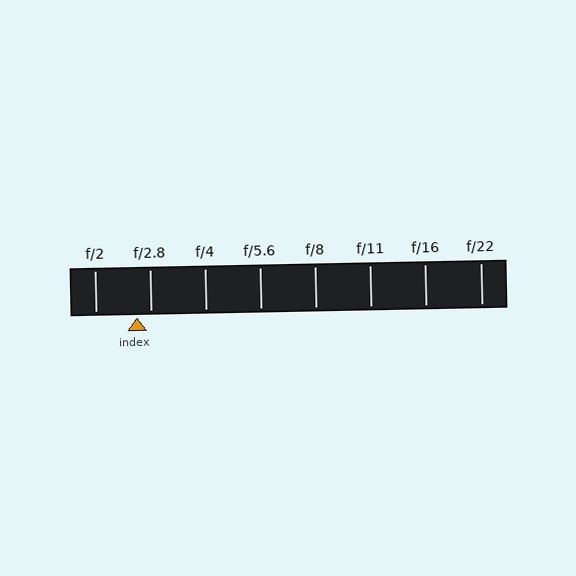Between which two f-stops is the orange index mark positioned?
The index mark is between f/2 and f/2.8.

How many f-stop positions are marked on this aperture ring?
There are 8 f-stop positions marked.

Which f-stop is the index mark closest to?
The index mark is closest to f/2.8.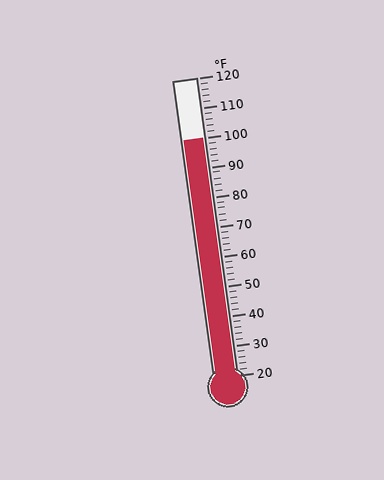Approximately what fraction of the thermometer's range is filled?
The thermometer is filled to approximately 80% of its range.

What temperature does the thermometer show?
The thermometer shows approximately 100°F.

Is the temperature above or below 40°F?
The temperature is above 40°F.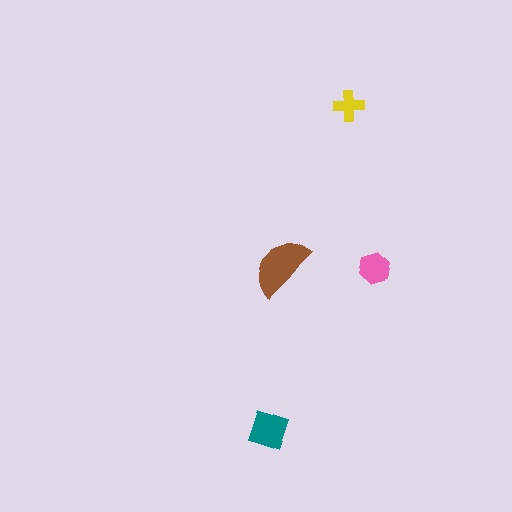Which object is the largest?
The brown semicircle.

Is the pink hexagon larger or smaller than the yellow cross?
Larger.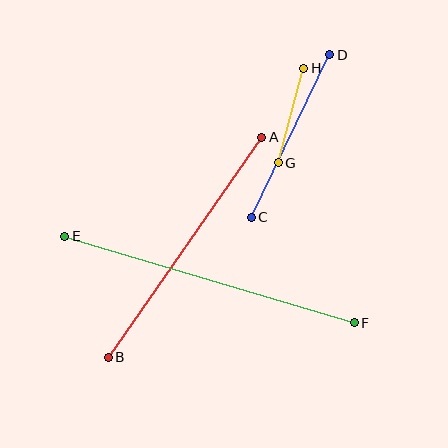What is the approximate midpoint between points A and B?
The midpoint is at approximately (185, 247) pixels.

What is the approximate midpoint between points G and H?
The midpoint is at approximately (291, 116) pixels.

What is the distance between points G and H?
The distance is approximately 98 pixels.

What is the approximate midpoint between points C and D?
The midpoint is at approximately (290, 136) pixels.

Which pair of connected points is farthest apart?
Points E and F are farthest apart.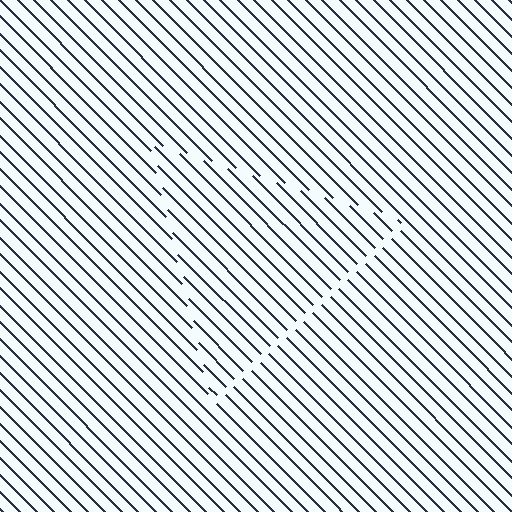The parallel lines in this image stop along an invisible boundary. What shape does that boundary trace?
An illusory triangle. The interior of the shape contains the same grating, shifted by half a period — the contour is defined by the phase discontinuity where line-ends from the inner and outer gratings abut.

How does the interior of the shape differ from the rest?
The interior of the shape contains the same grating, shifted by half a period — the contour is defined by the phase discontinuity where line-ends from the inner and outer gratings abut.